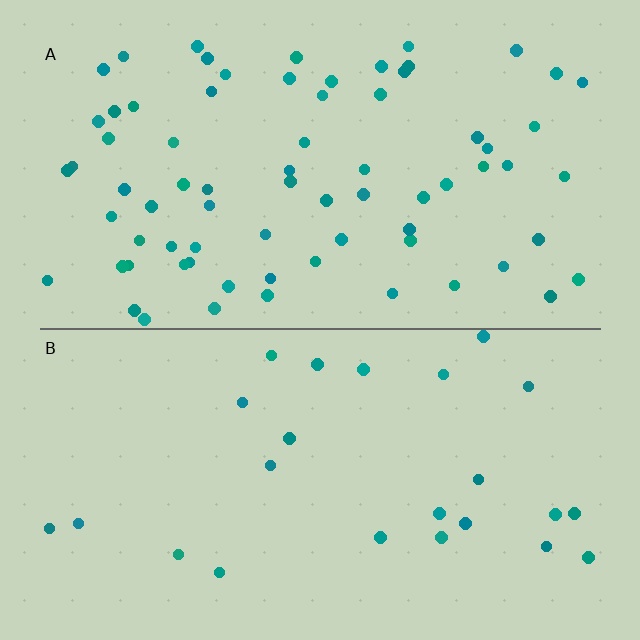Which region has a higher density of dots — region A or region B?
A (the top).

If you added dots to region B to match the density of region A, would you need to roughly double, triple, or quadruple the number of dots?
Approximately triple.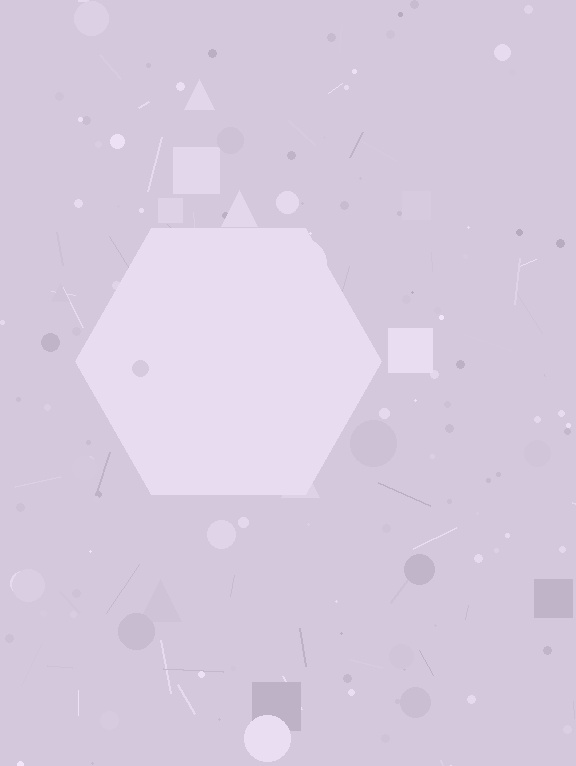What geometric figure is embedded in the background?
A hexagon is embedded in the background.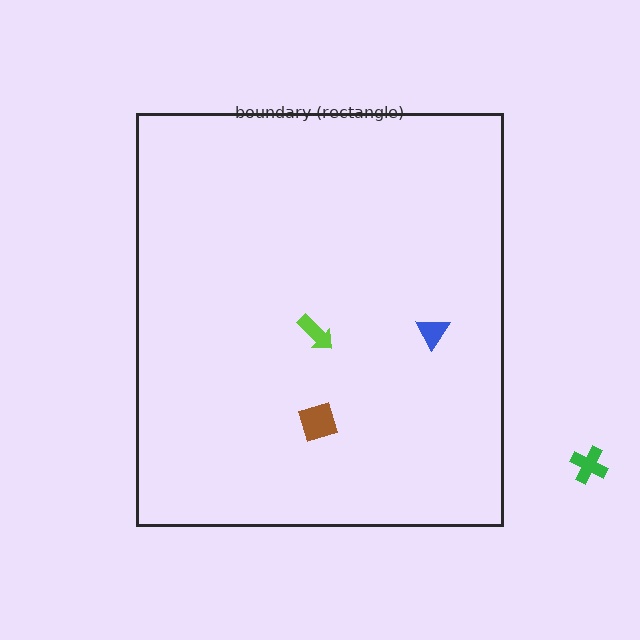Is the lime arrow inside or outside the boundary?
Inside.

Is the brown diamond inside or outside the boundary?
Inside.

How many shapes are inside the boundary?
3 inside, 1 outside.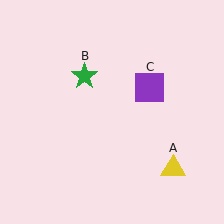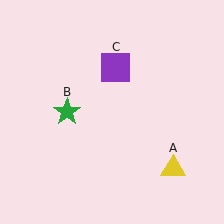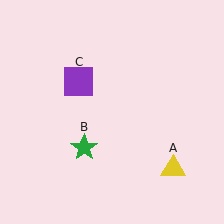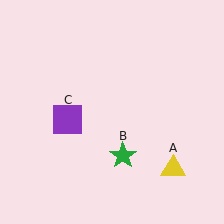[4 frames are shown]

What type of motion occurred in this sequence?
The green star (object B), purple square (object C) rotated counterclockwise around the center of the scene.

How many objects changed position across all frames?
2 objects changed position: green star (object B), purple square (object C).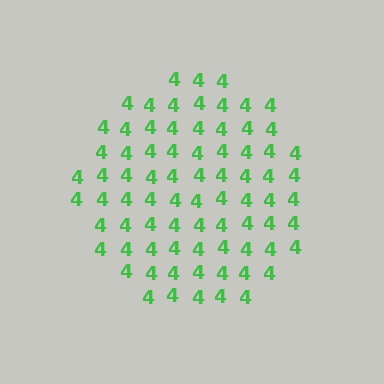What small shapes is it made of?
It is made of small digit 4's.